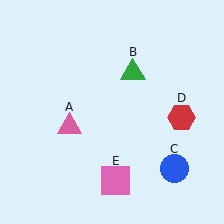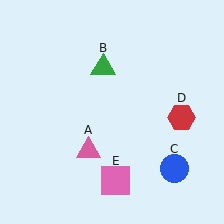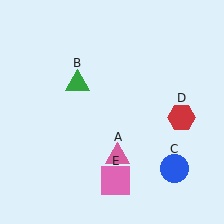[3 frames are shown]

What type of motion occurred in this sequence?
The pink triangle (object A), green triangle (object B) rotated counterclockwise around the center of the scene.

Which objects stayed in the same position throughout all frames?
Blue circle (object C) and red hexagon (object D) and pink square (object E) remained stationary.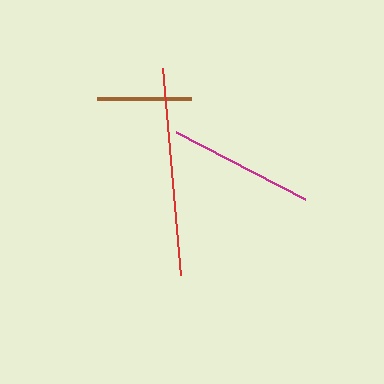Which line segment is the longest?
The red line is the longest at approximately 208 pixels.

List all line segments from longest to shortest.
From longest to shortest: red, magenta, brown.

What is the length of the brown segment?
The brown segment is approximately 94 pixels long.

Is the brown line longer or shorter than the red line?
The red line is longer than the brown line.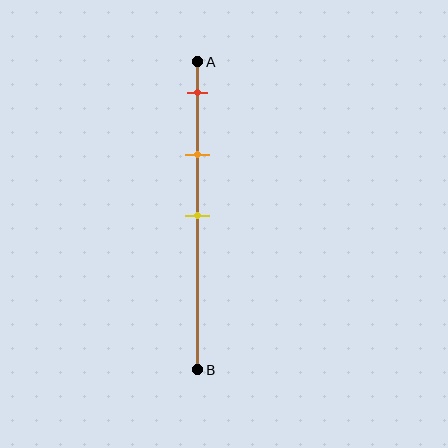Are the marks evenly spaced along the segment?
Yes, the marks are approximately evenly spaced.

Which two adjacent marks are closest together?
The red and orange marks are the closest adjacent pair.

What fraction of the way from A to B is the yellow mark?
The yellow mark is approximately 50% (0.5) of the way from A to B.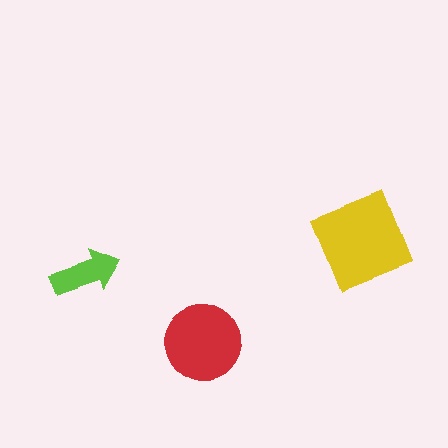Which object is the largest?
The yellow diamond.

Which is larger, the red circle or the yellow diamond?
The yellow diamond.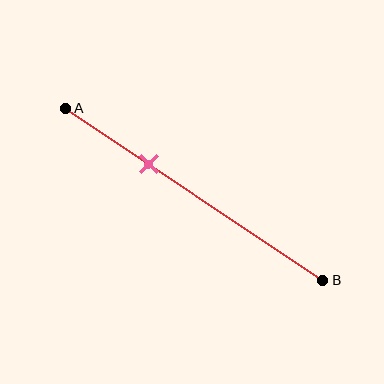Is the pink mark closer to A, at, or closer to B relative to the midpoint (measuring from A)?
The pink mark is closer to point A than the midpoint of segment AB.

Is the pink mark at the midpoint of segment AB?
No, the mark is at about 35% from A, not at the 50% midpoint.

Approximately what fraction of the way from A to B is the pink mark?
The pink mark is approximately 35% of the way from A to B.